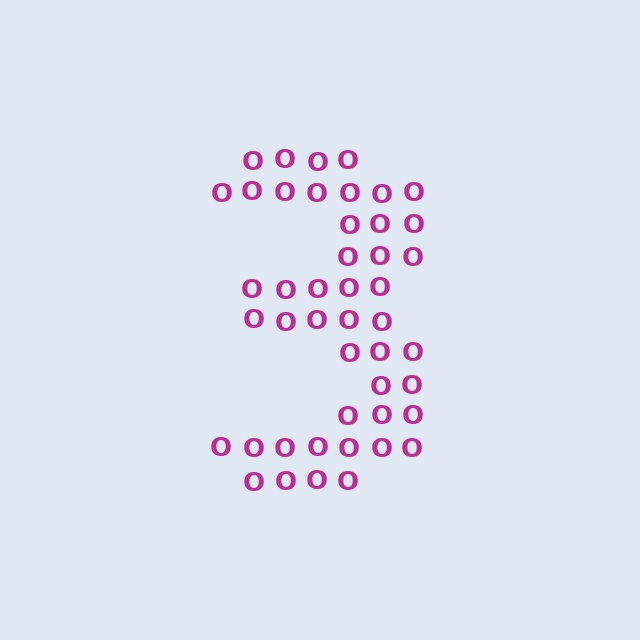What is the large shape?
The large shape is the digit 3.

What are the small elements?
The small elements are letter O's.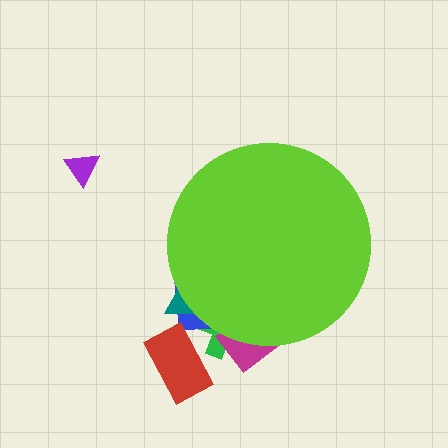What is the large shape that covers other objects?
A lime circle.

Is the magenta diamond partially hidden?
Yes, the magenta diamond is partially hidden behind the lime circle.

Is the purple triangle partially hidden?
No, the purple triangle is fully visible.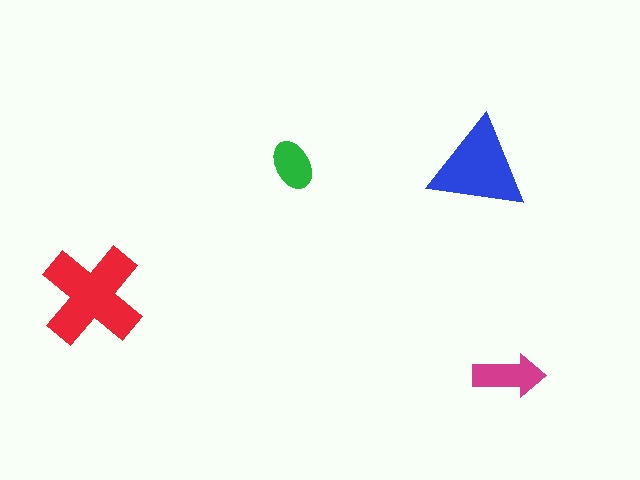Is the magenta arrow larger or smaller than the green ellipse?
Larger.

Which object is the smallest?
The green ellipse.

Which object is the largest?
The red cross.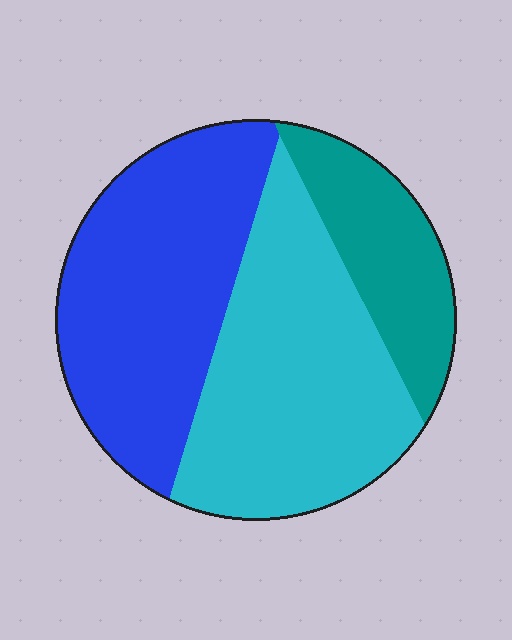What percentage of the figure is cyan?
Cyan takes up about two fifths (2/5) of the figure.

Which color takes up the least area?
Teal, at roughly 20%.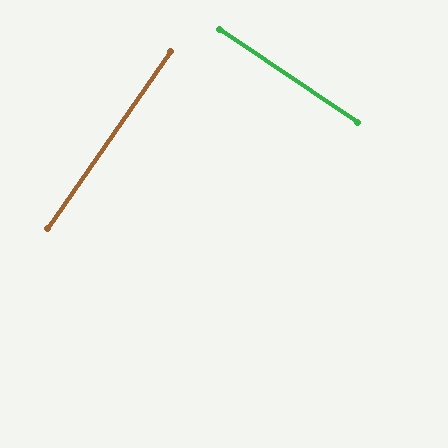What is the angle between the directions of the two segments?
Approximately 90 degrees.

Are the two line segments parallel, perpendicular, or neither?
Perpendicular — they meet at approximately 90°.